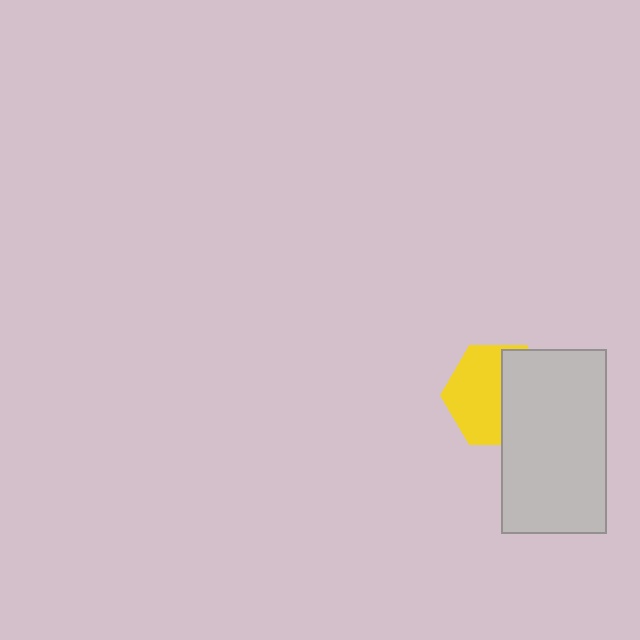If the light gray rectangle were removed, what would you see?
You would see the complete yellow hexagon.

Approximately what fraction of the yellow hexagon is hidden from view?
Roughly 45% of the yellow hexagon is hidden behind the light gray rectangle.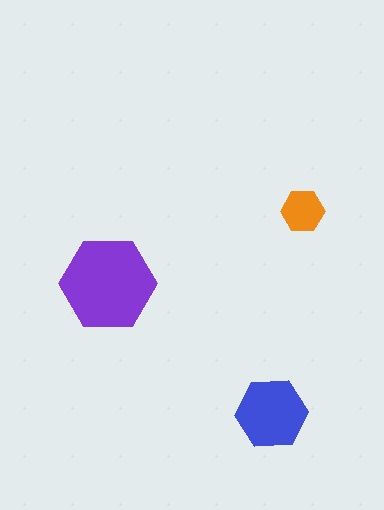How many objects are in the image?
There are 3 objects in the image.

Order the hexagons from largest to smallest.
the purple one, the blue one, the orange one.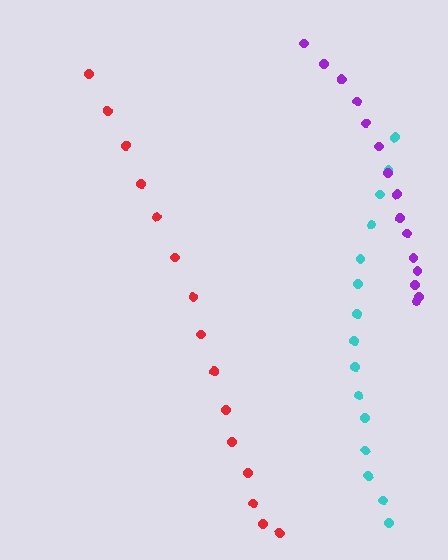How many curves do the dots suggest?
There are 3 distinct paths.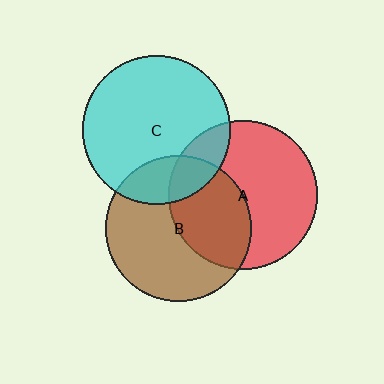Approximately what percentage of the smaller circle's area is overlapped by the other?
Approximately 15%.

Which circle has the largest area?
Circle A (red).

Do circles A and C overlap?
Yes.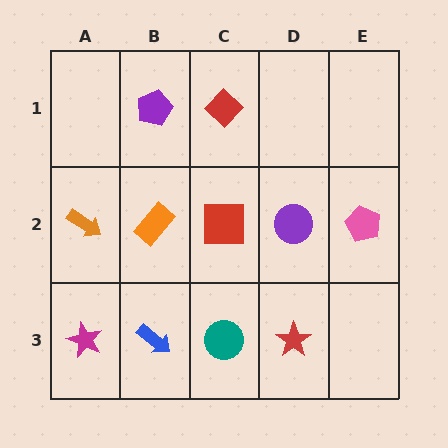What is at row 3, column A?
A magenta star.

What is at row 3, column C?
A teal circle.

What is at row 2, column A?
An orange arrow.